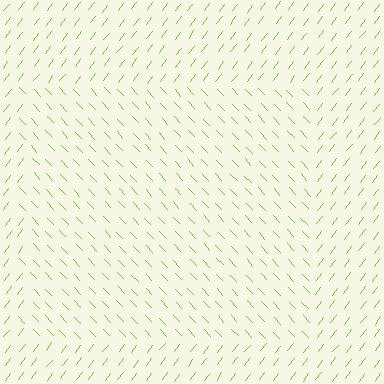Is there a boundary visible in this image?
Yes, there is a texture boundary formed by a change in line orientation.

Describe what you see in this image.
The image is filled with small lime line segments. A rectangle region in the image has lines oriented differently from the surrounding lines, creating a visible texture boundary.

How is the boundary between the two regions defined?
The boundary is defined purely by a change in line orientation (approximately 80 degrees difference). All lines are the same color and thickness.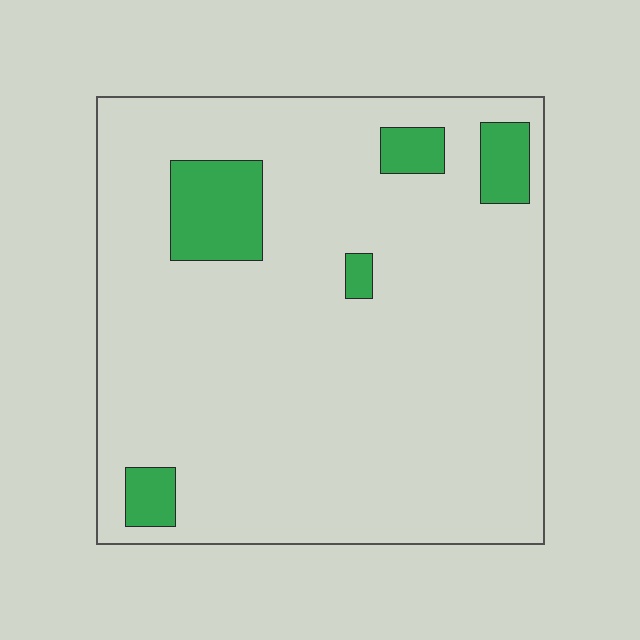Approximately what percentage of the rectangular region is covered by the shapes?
Approximately 10%.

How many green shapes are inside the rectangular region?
5.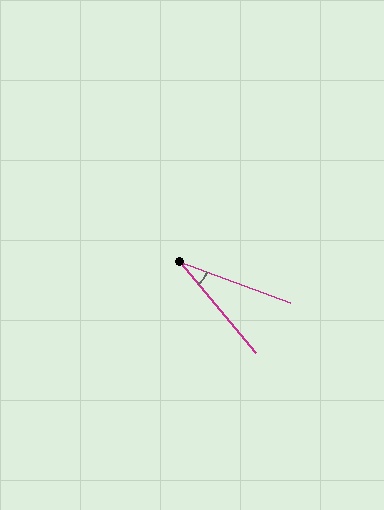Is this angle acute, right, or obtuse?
It is acute.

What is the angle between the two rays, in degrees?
Approximately 30 degrees.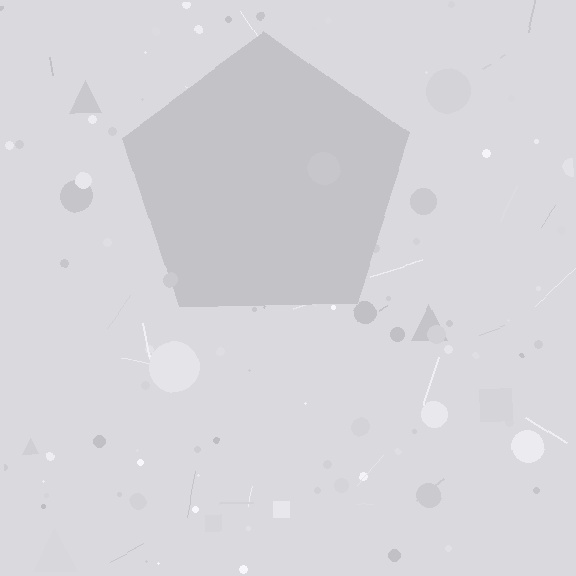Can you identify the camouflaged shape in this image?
The camouflaged shape is a pentagon.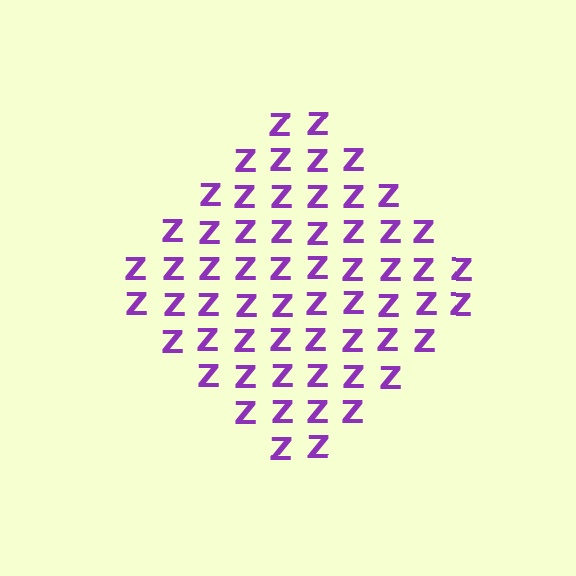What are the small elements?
The small elements are letter Z's.